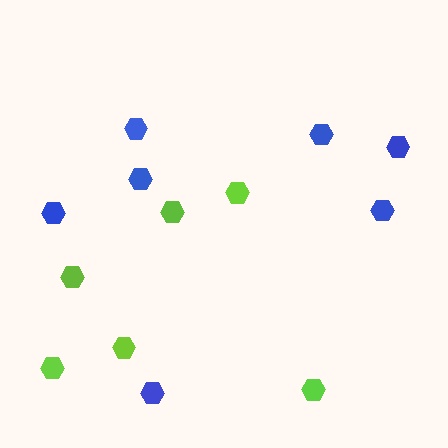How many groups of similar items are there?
There are 2 groups: one group of lime hexagons (6) and one group of blue hexagons (7).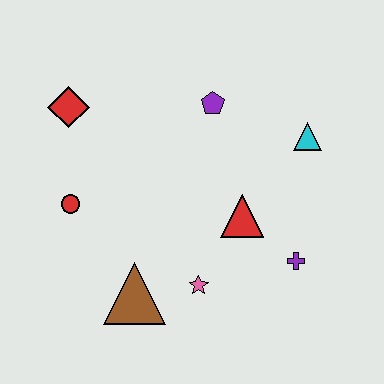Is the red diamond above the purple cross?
Yes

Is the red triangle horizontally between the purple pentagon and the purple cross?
Yes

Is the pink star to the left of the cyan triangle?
Yes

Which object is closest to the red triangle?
The purple cross is closest to the red triangle.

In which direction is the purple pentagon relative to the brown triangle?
The purple pentagon is above the brown triangle.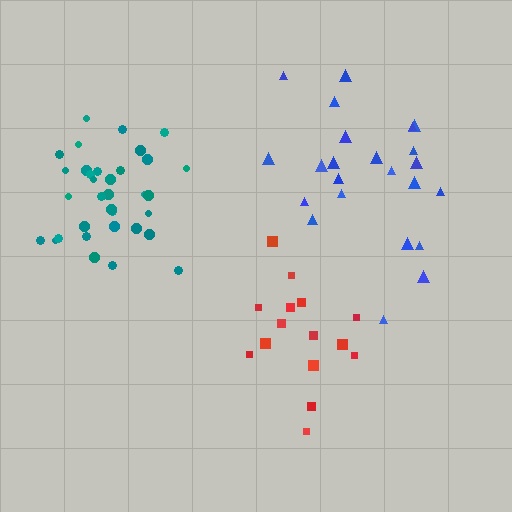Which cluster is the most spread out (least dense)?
Blue.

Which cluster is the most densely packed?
Teal.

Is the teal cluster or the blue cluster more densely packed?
Teal.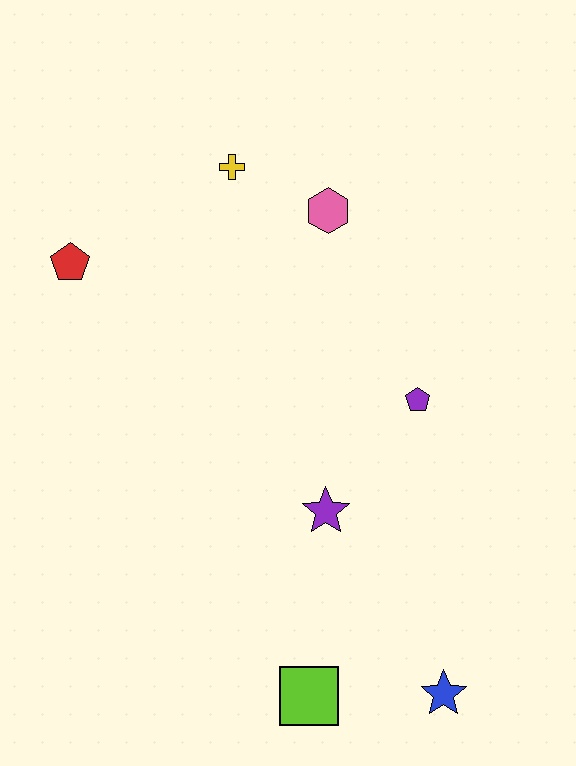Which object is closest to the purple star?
The purple pentagon is closest to the purple star.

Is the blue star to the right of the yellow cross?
Yes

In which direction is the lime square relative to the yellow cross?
The lime square is below the yellow cross.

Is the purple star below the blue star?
No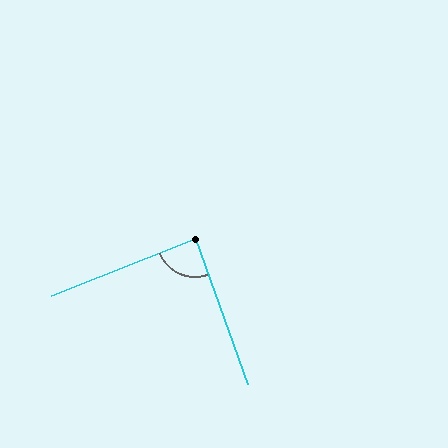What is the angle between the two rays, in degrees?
Approximately 88 degrees.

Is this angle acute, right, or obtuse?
It is approximately a right angle.